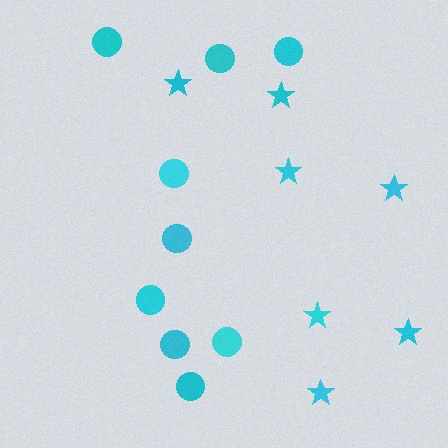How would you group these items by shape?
There are 2 groups: one group of stars (7) and one group of circles (9).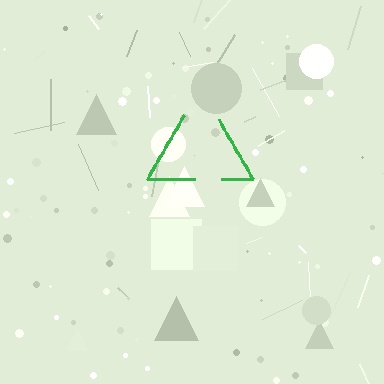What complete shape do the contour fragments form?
The contour fragments form a triangle.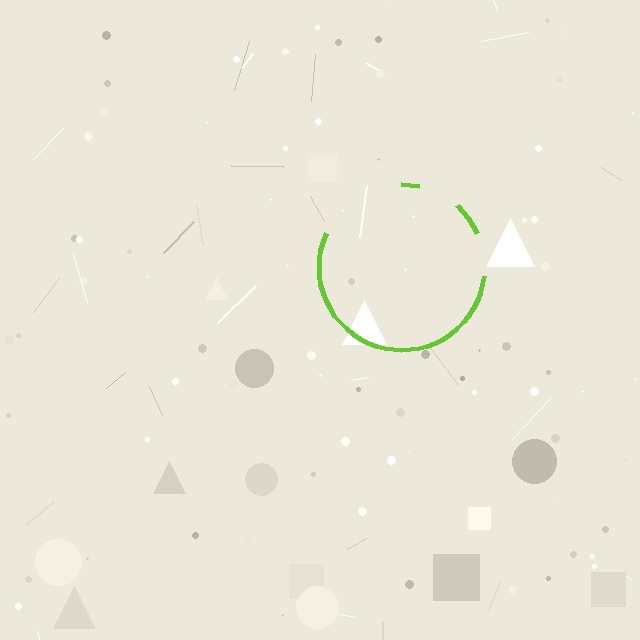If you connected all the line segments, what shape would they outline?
They would outline a circle.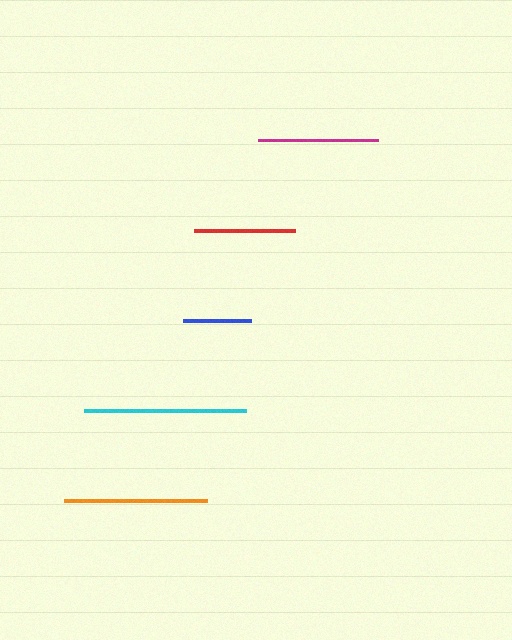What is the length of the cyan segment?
The cyan segment is approximately 163 pixels long.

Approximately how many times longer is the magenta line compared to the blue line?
The magenta line is approximately 1.8 times the length of the blue line.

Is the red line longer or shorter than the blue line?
The red line is longer than the blue line.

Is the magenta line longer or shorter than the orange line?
The orange line is longer than the magenta line.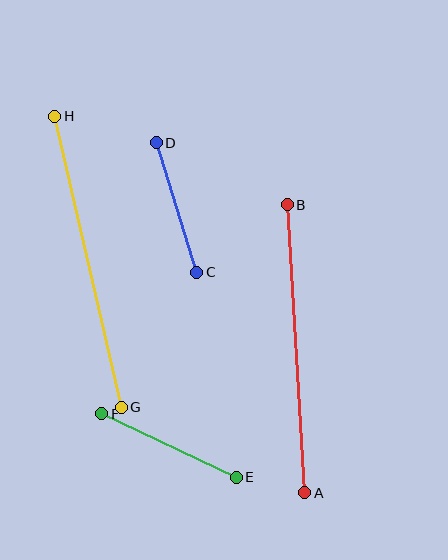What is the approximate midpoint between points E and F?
The midpoint is at approximately (169, 446) pixels.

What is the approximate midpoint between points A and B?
The midpoint is at approximately (296, 349) pixels.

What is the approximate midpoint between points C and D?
The midpoint is at approximately (176, 208) pixels.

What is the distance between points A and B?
The distance is approximately 289 pixels.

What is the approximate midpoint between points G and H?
The midpoint is at approximately (88, 262) pixels.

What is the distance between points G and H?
The distance is approximately 298 pixels.